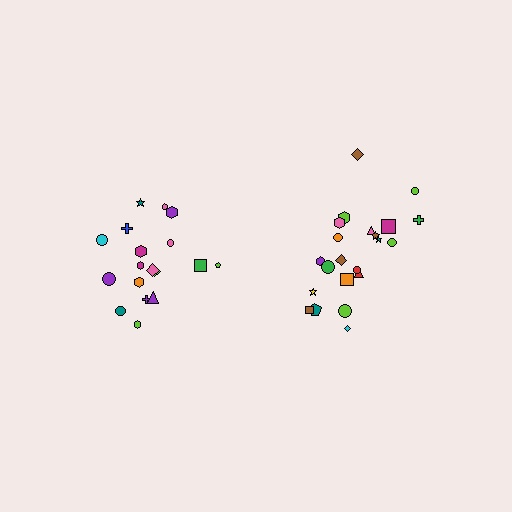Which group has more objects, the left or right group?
The right group.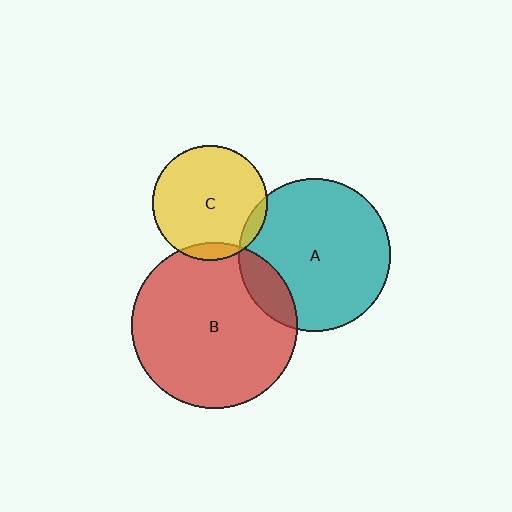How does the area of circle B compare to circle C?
Approximately 2.1 times.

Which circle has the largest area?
Circle B (red).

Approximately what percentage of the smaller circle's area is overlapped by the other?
Approximately 10%.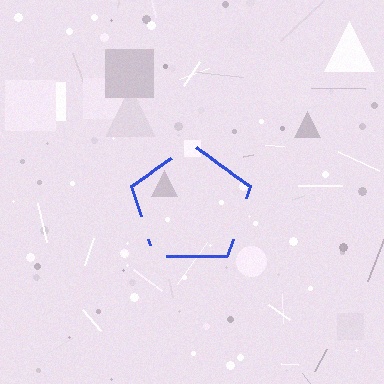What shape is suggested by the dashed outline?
The dashed outline suggests a pentagon.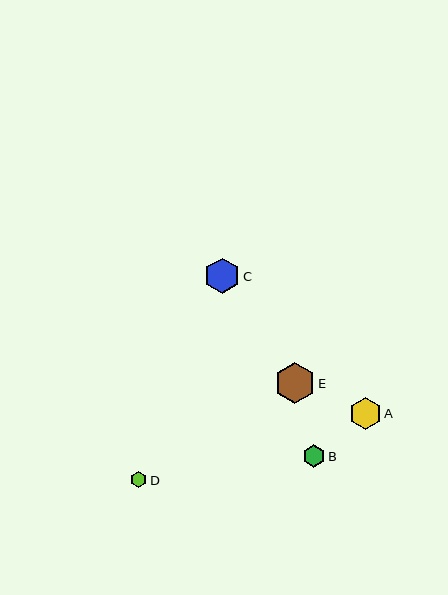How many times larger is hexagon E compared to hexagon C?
Hexagon E is approximately 1.2 times the size of hexagon C.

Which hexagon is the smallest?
Hexagon D is the smallest with a size of approximately 16 pixels.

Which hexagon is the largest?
Hexagon E is the largest with a size of approximately 41 pixels.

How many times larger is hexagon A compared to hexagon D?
Hexagon A is approximately 2.0 times the size of hexagon D.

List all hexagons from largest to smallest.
From largest to smallest: E, C, A, B, D.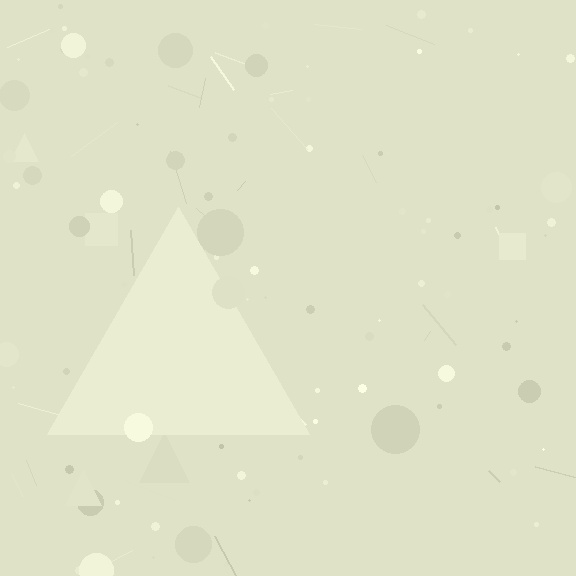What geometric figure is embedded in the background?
A triangle is embedded in the background.